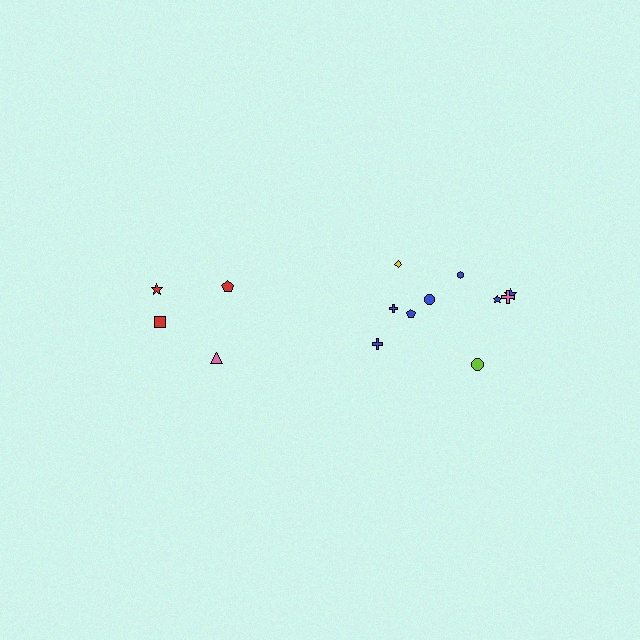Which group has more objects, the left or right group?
The right group.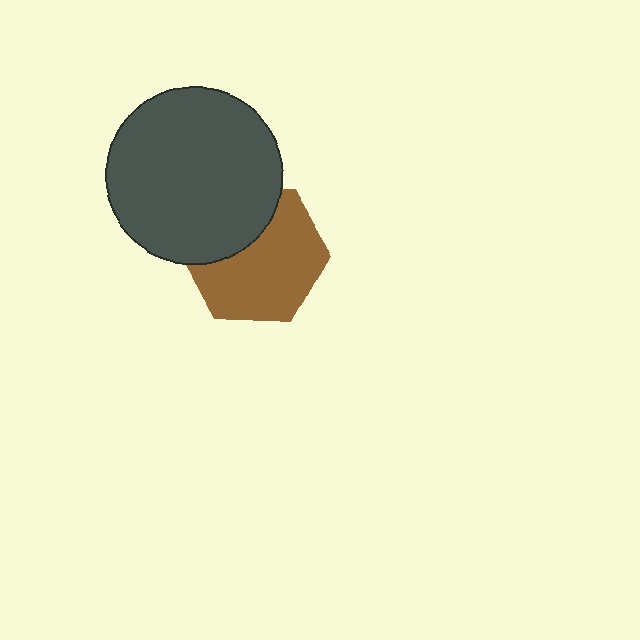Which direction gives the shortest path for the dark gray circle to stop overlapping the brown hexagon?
Moving up gives the shortest separation.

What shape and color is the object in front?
The object in front is a dark gray circle.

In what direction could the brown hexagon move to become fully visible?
The brown hexagon could move down. That would shift it out from behind the dark gray circle entirely.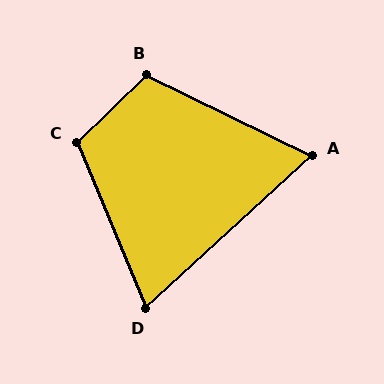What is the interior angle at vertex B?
Approximately 110 degrees (obtuse).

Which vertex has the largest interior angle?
C, at approximately 111 degrees.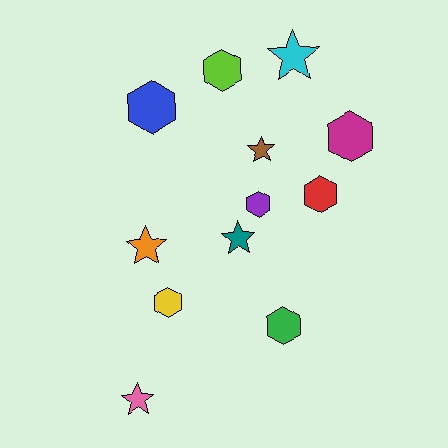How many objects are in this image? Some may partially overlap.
There are 12 objects.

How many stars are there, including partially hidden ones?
There are 5 stars.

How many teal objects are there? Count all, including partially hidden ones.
There is 1 teal object.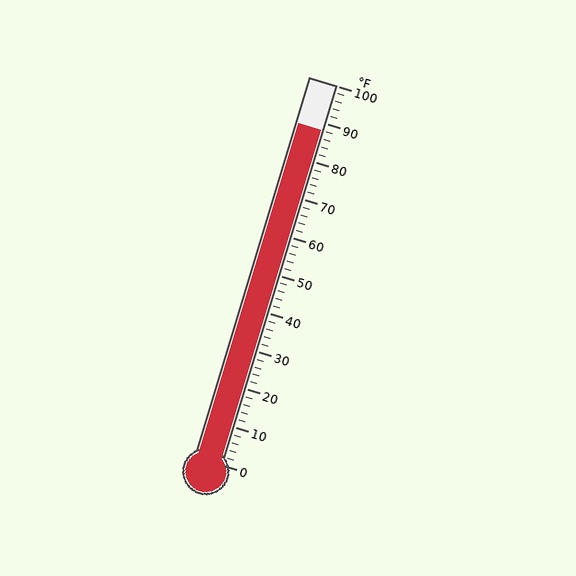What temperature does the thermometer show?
The thermometer shows approximately 88°F.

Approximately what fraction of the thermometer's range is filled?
The thermometer is filled to approximately 90% of its range.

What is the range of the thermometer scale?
The thermometer scale ranges from 0°F to 100°F.